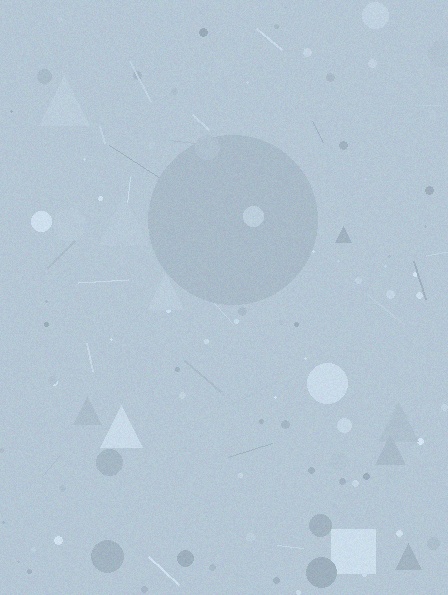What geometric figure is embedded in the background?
A circle is embedded in the background.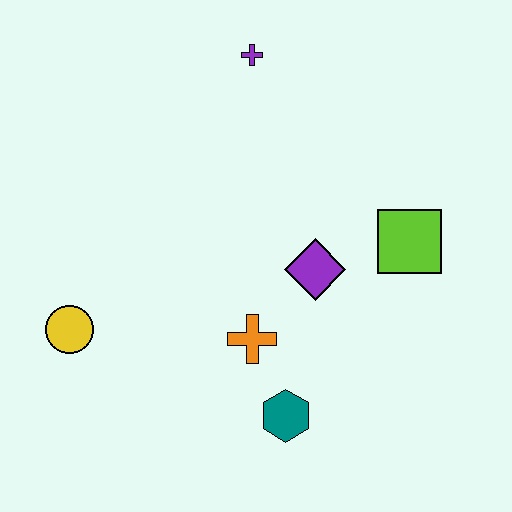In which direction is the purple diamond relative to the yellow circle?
The purple diamond is to the right of the yellow circle.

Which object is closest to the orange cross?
The teal hexagon is closest to the orange cross.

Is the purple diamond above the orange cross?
Yes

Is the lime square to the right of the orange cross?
Yes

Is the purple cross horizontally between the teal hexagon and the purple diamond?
No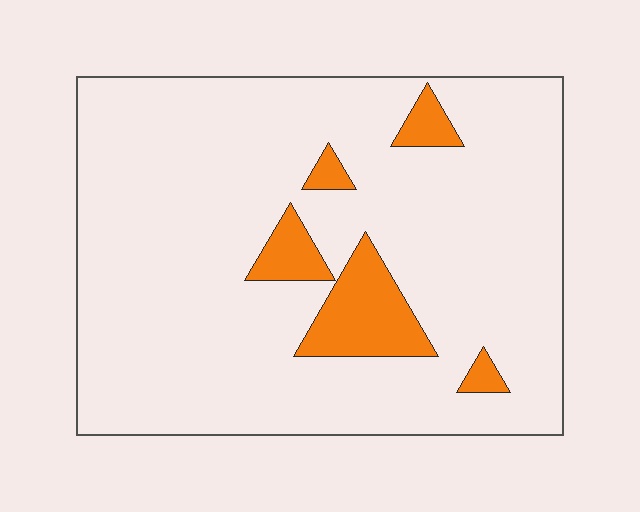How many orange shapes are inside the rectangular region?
5.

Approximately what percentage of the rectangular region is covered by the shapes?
Approximately 10%.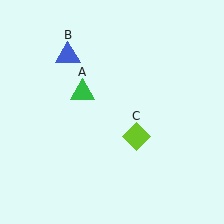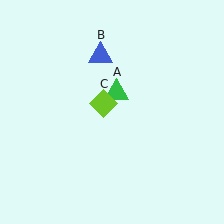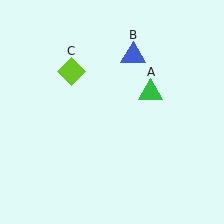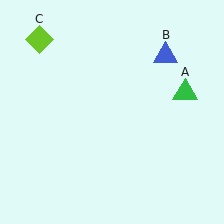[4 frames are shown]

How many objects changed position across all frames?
3 objects changed position: green triangle (object A), blue triangle (object B), lime diamond (object C).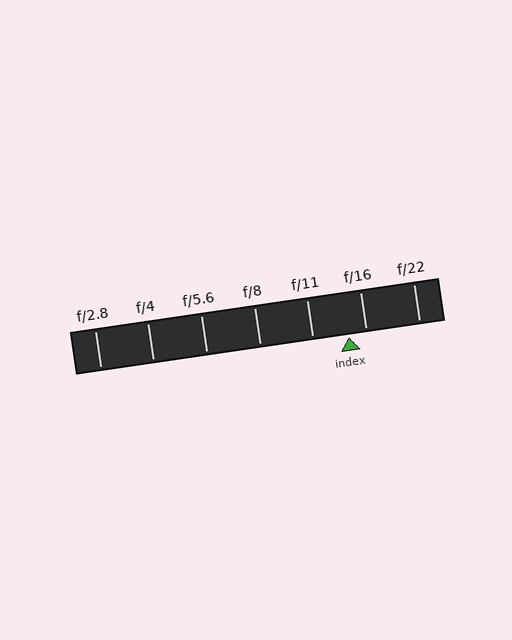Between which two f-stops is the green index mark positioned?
The index mark is between f/11 and f/16.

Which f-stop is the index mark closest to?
The index mark is closest to f/16.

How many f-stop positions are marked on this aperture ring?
There are 7 f-stop positions marked.